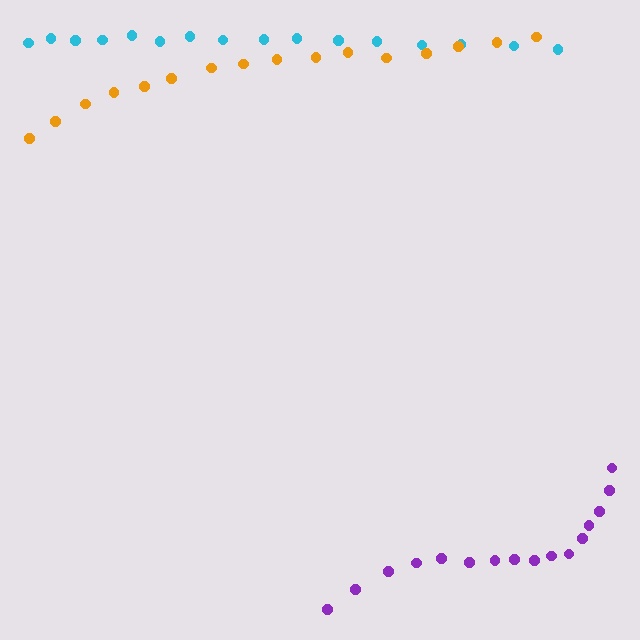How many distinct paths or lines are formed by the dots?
There are 3 distinct paths.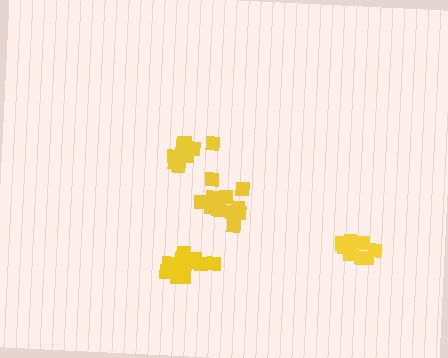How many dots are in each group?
Group 1: 8 dots, Group 2: 12 dots, Group 3: 9 dots, Group 4: 12 dots (41 total).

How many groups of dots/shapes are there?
There are 4 groups.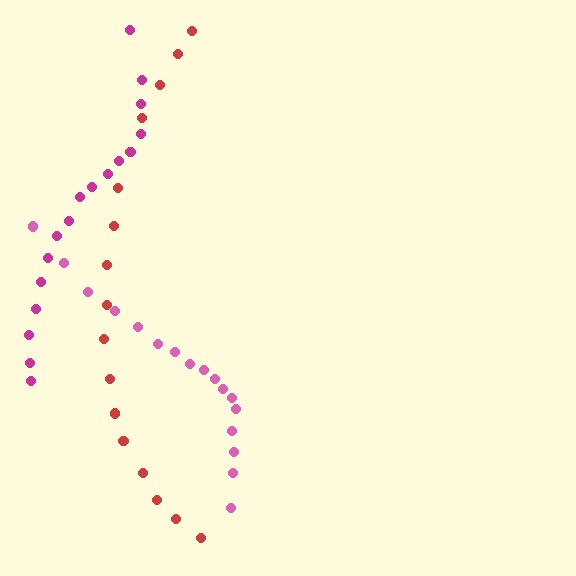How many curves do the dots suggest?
There are 3 distinct paths.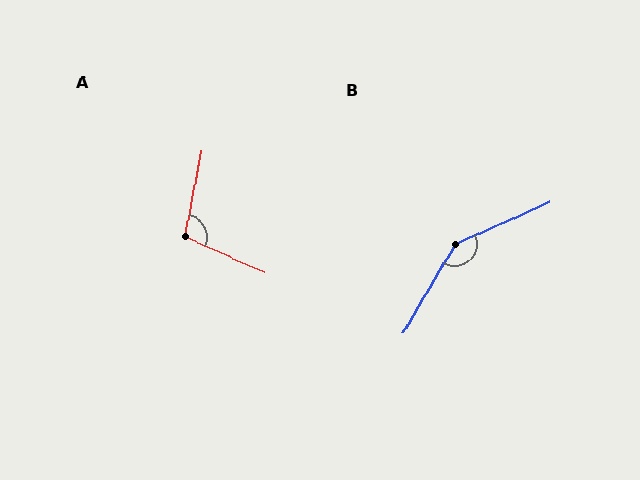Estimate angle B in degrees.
Approximately 144 degrees.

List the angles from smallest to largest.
A (103°), B (144°).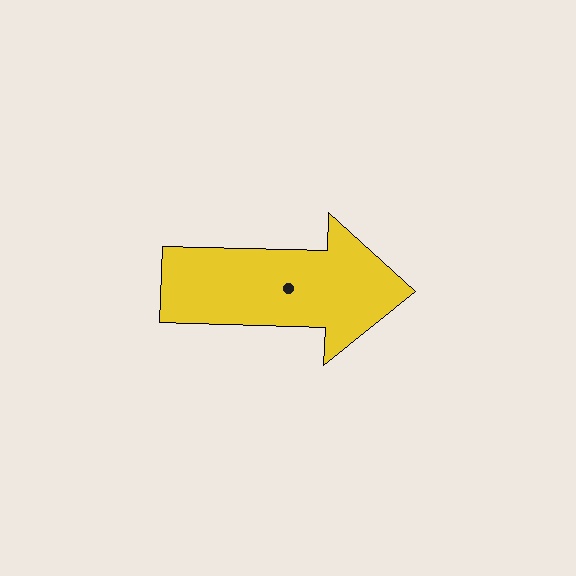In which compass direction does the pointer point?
East.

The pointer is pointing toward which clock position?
Roughly 3 o'clock.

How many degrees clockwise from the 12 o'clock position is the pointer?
Approximately 92 degrees.